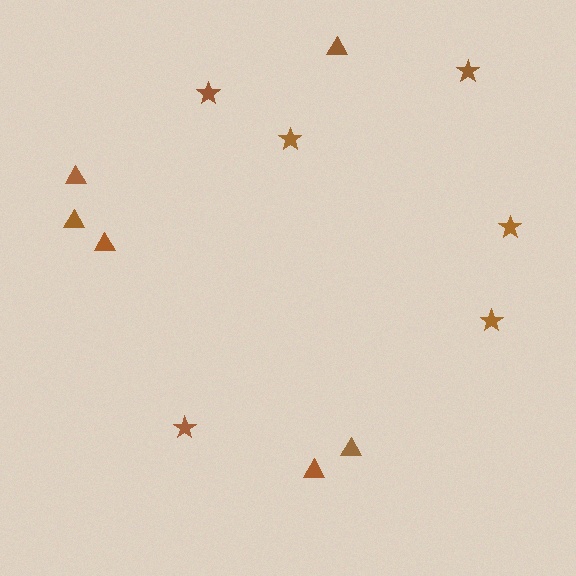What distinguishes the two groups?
There are 2 groups: one group of stars (6) and one group of triangles (6).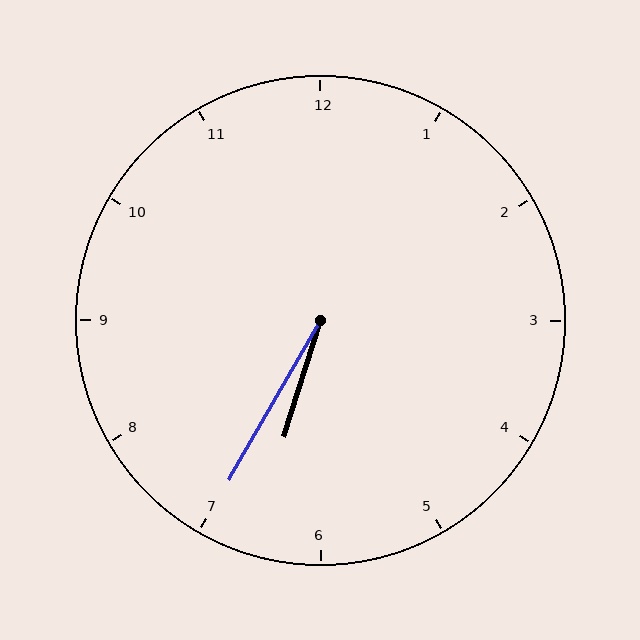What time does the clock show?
6:35.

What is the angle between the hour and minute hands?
Approximately 12 degrees.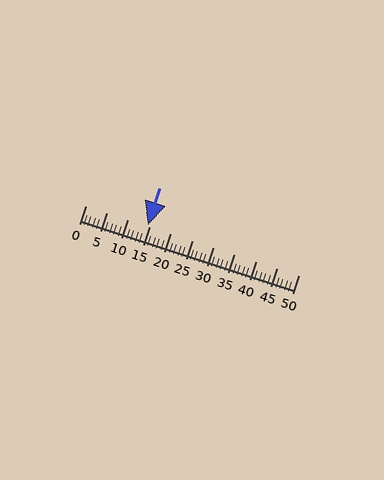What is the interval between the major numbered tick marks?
The major tick marks are spaced 5 units apart.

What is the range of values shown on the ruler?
The ruler shows values from 0 to 50.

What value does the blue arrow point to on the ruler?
The blue arrow points to approximately 15.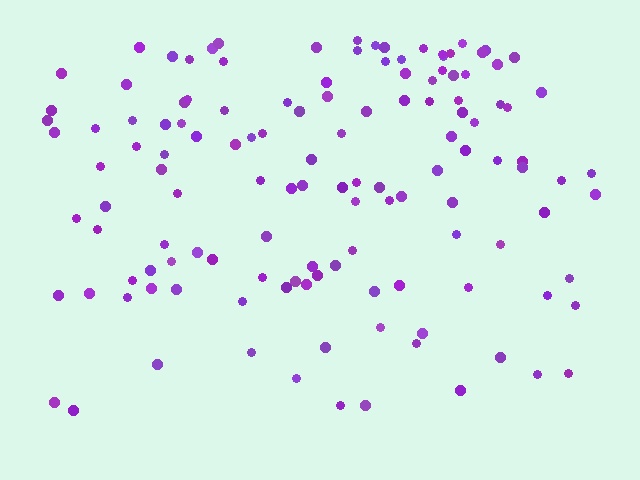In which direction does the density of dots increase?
From bottom to top, with the top side densest.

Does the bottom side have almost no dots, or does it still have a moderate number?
Still a moderate number, just noticeably fewer than the top.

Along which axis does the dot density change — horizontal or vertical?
Vertical.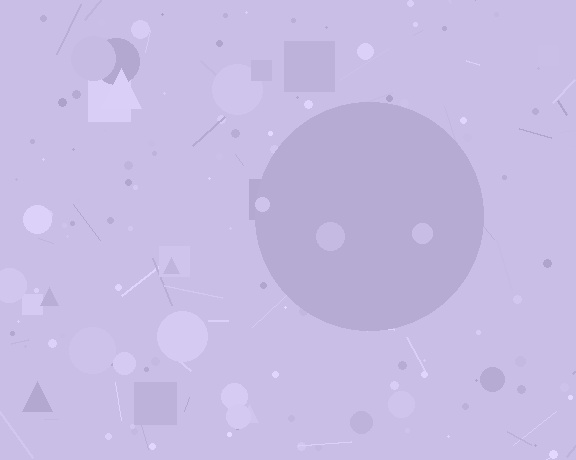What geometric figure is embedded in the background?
A circle is embedded in the background.